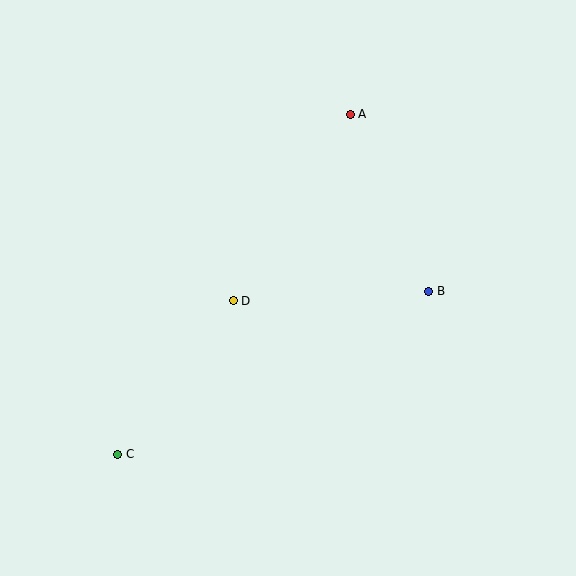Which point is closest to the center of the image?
Point D at (233, 301) is closest to the center.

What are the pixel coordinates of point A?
Point A is at (350, 114).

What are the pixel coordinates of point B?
Point B is at (429, 291).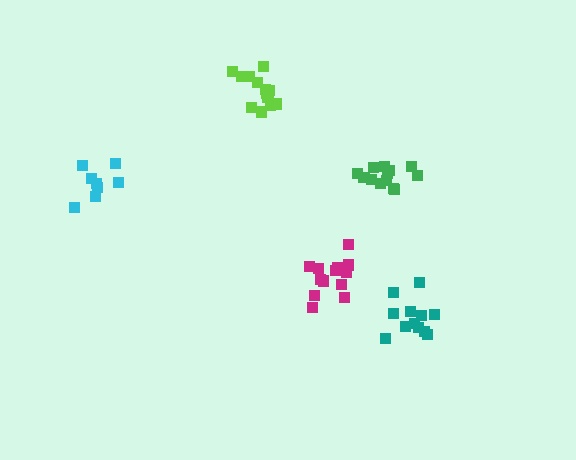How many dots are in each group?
Group 1: 13 dots, Group 2: 13 dots, Group 3: 13 dots, Group 4: 8 dots, Group 5: 12 dots (59 total).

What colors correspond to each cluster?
The clusters are colored: green, lime, magenta, cyan, teal.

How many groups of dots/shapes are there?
There are 5 groups.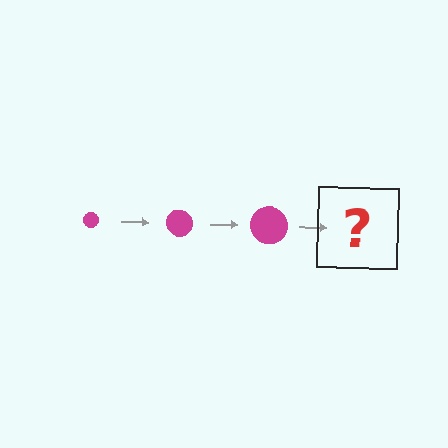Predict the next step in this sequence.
The next step is a magenta circle, larger than the previous one.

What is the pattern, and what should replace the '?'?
The pattern is that the circle gets progressively larger each step. The '?' should be a magenta circle, larger than the previous one.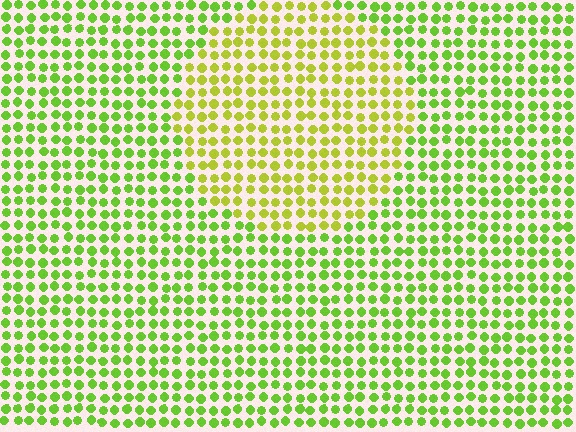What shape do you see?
I see a circle.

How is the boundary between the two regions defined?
The boundary is defined purely by a slight shift in hue (about 28 degrees). Spacing, size, and orientation are identical on both sides.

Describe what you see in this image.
The image is filled with small lime elements in a uniform arrangement. A circle-shaped region is visible where the elements are tinted to a slightly different hue, forming a subtle color boundary.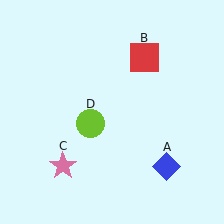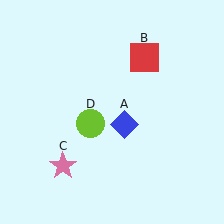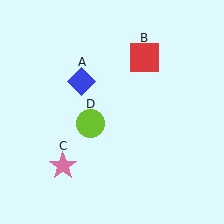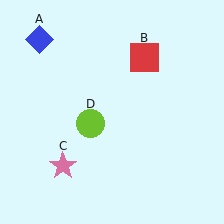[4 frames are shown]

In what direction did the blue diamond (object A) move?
The blue diamond (object A) moved up and to the left.